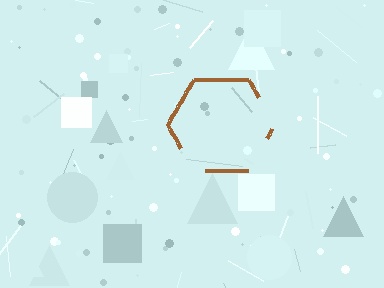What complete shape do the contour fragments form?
The contour fragments form a hexagon.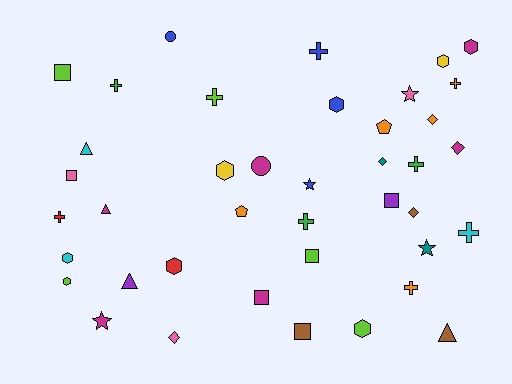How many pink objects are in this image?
There are 3 pink objects.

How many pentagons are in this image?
There are 2 pentagons.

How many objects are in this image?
There are 40 objects.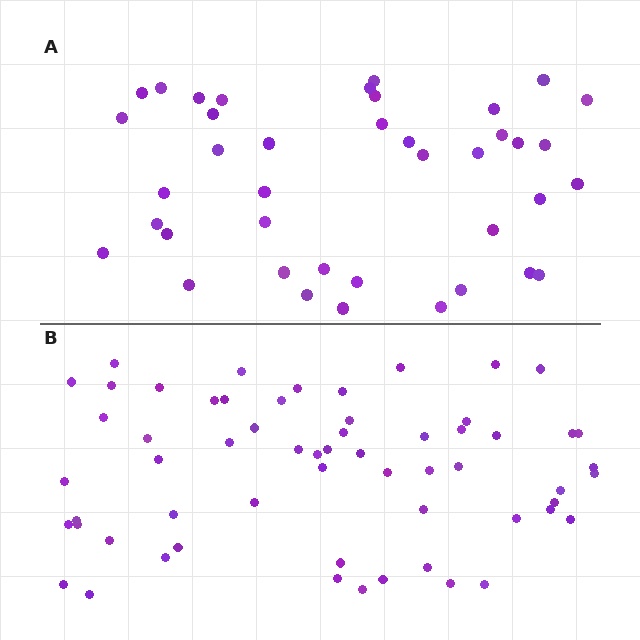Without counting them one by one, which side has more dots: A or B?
Region B (the bottom region) has more dots.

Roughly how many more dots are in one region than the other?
Region B has approximately 20 more dots than region A.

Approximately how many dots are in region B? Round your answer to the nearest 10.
About 60 dots.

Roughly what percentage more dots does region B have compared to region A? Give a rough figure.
About 50% more.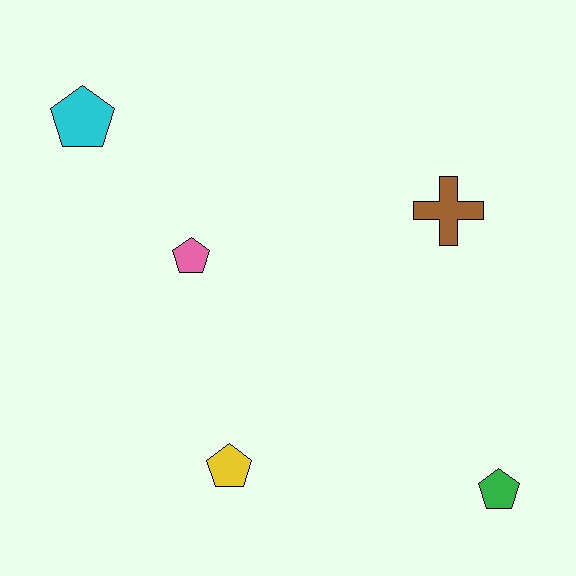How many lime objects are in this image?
There are no lime objects.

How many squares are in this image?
There are no squares.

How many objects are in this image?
There are 5 objects.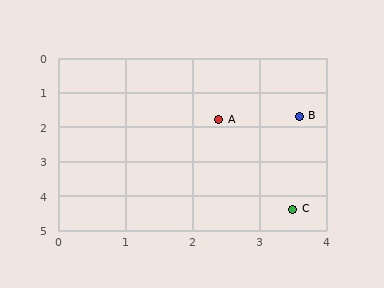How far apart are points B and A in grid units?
Points B and A are about 1.2 grid units apart.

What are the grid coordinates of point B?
Point B is at approximately (3.6, 1.7).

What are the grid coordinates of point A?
Point A is at approximately (2.4, 1.8).